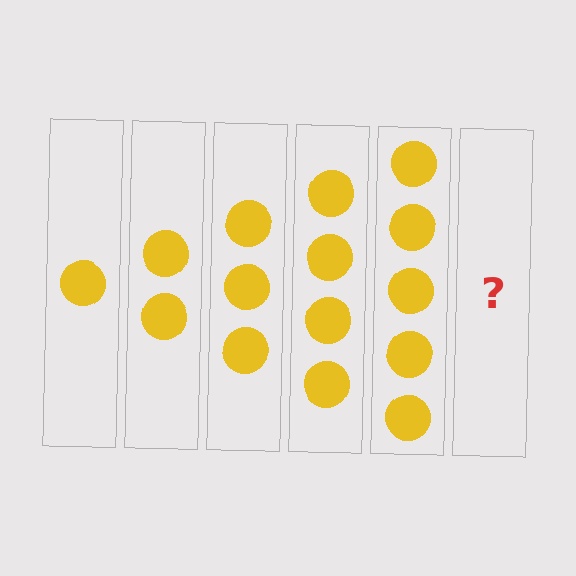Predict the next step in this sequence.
The next step is 6 circles.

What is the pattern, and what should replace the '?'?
The pattern is that each step adds one more circle. The '?' should be 6 circles.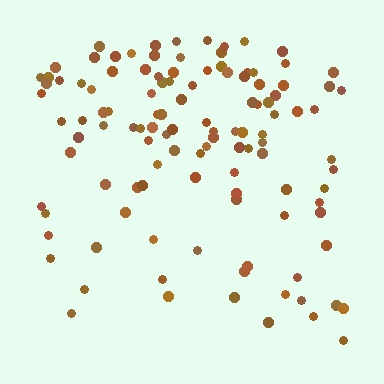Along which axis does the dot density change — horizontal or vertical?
Vertical.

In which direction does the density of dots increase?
From bottom to top, with the top side densest.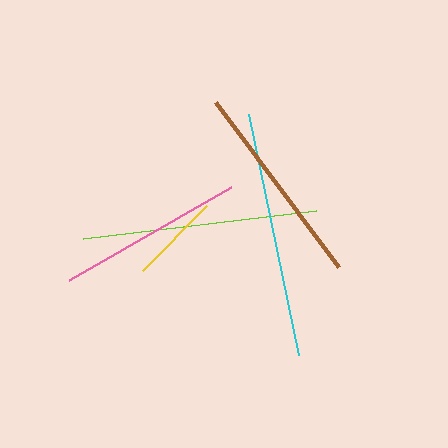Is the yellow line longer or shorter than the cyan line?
The cyan line is longer than the yellow line.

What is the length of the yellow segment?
The yellow segment is approximately 92 pixels long.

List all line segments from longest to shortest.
From longest to shortest: cyan, lime, brown, pink, yellow.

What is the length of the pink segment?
The pink segment is approximately 186 pixels long.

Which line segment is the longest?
The cyan line is the longest at approximately 246 pixels.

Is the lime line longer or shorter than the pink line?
The lime line is longer than the pink line.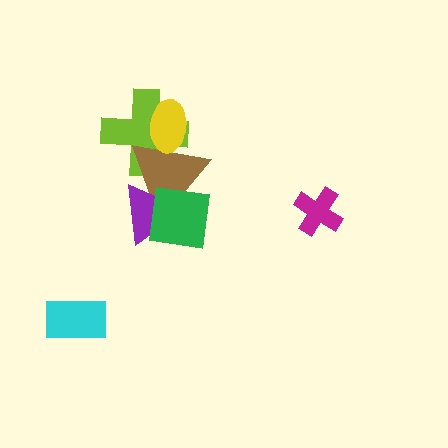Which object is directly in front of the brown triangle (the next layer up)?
The purple triangle is directly in front of the brown triangle.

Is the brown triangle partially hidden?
Yes, it is partially covered by another shape.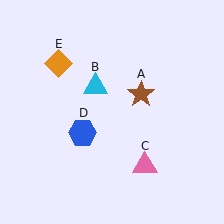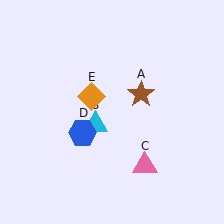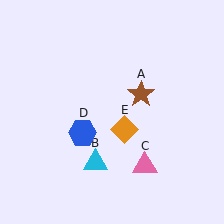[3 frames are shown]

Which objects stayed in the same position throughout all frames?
Brown star (object A) and pink triangle (object C) and blue hexagon (object D) remained stationary.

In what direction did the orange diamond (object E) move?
The orange diamond (object E) moved down and to the right.